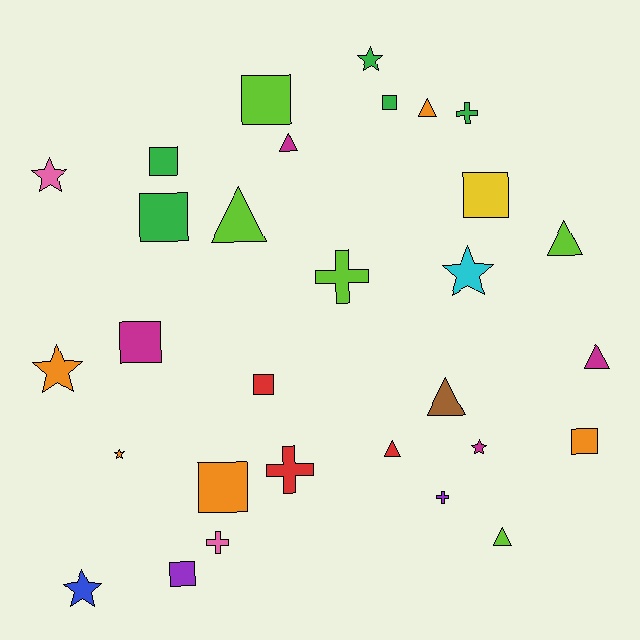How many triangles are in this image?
There are 8 triangles.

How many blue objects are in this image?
There is 1 blue object.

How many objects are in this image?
There are 30 objects.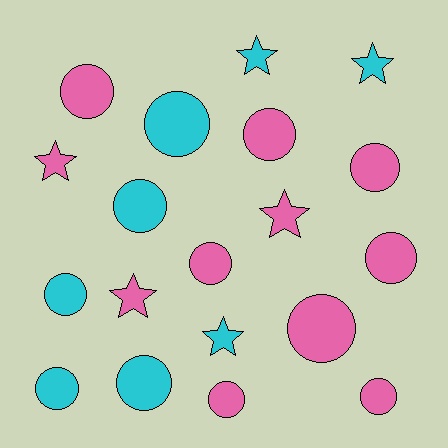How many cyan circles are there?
There are 5 cyan circles.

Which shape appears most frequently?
Circle, with 13 objects.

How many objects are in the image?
There are 19 objects.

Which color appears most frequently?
Pink, with 11 objects.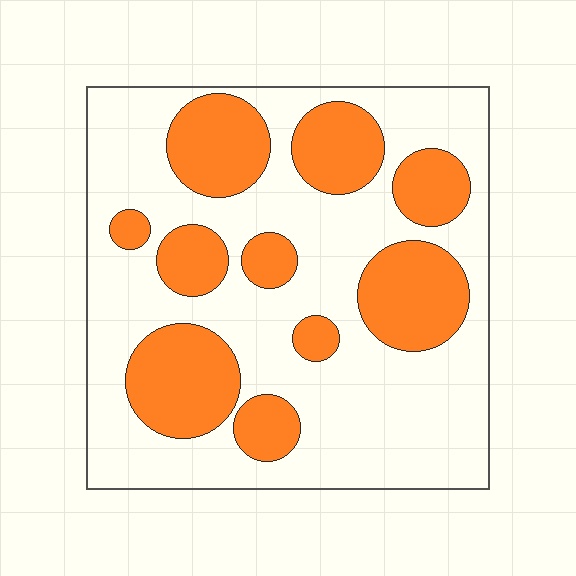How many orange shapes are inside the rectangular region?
10.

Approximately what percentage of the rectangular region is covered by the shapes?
Approximately 35%.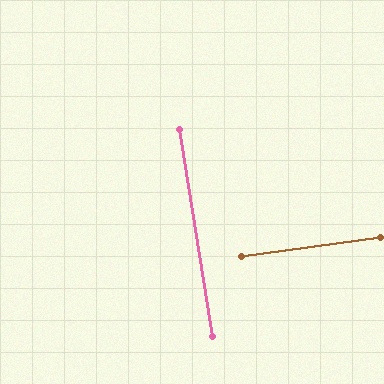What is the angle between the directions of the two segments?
Approximately 89 degrees.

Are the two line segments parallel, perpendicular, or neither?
Perpendicular — they meet at approximately 89°.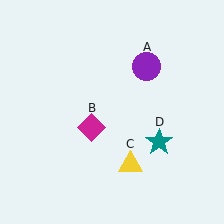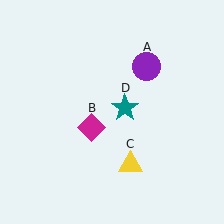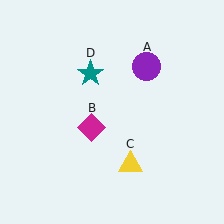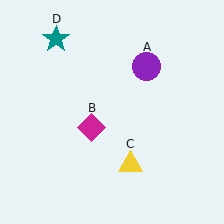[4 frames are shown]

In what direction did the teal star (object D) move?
The teal star (object D) moved up and to the left.